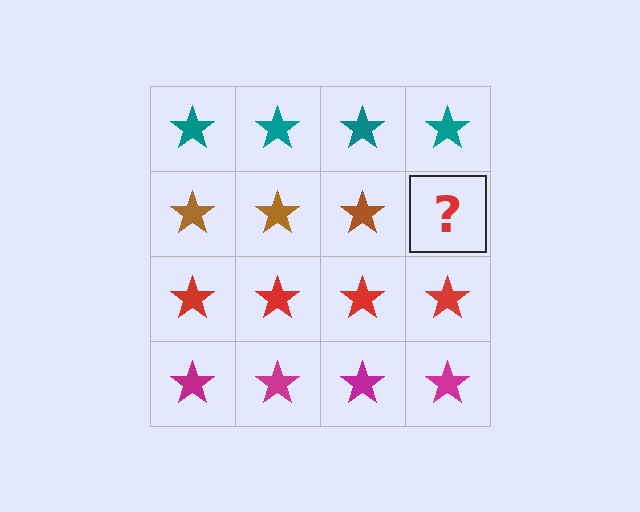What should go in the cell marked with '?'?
The missing cell should contain a brown star.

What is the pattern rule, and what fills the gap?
The rule is that each row has a consistent color. The gap should be filled with a brown star.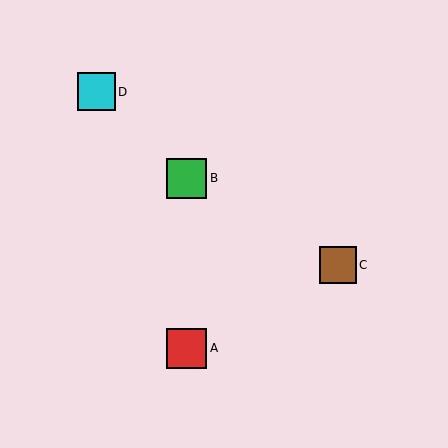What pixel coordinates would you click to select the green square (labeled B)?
Click at (187, 178) to select the green square B.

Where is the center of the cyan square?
The center of the cyan square is at (97, 92).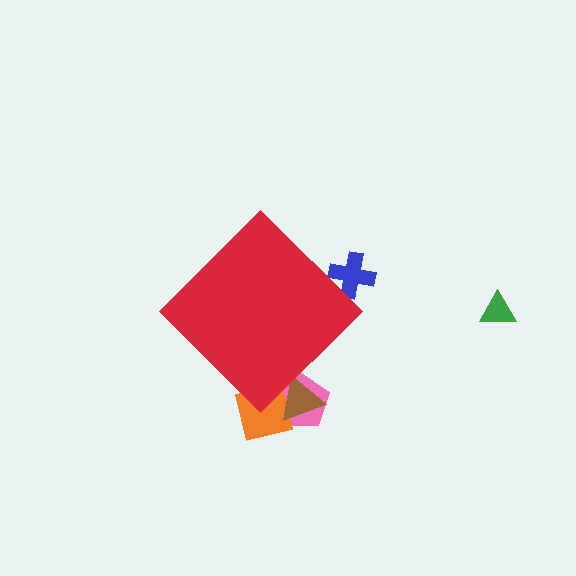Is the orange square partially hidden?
Yes, the orange square is partially hidden behind the red diamond.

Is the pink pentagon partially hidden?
Yes, the pink pentagon is partially hidden behind the red diamond.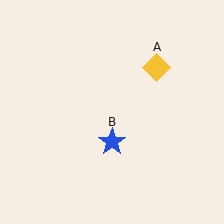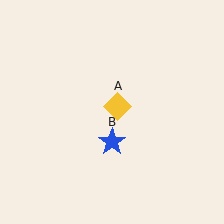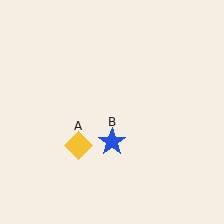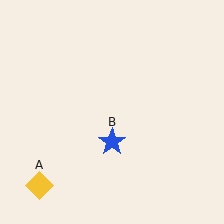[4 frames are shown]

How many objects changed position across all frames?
1 object changed position: yellow diamond (object A).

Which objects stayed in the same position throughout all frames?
Blue star (object B) remained stationary.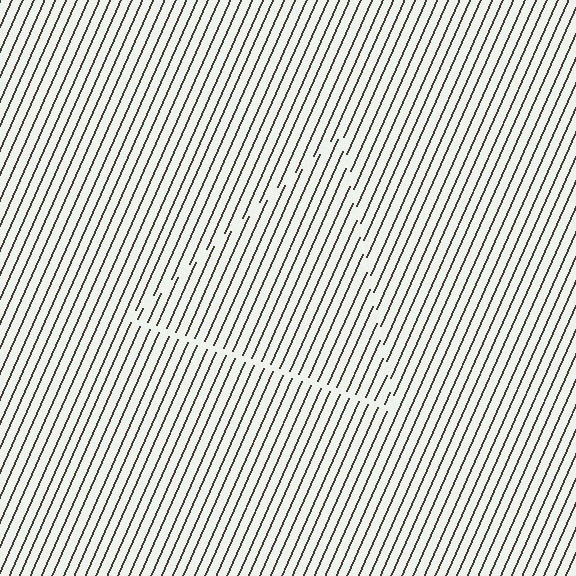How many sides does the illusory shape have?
3 sides — the line-ends trace a triangle.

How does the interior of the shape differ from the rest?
The interior of the shape contains the same grating, shifted by half a period — the contour is defined by the phase discontinuity where line-ends from the inner and outer gratings abut.